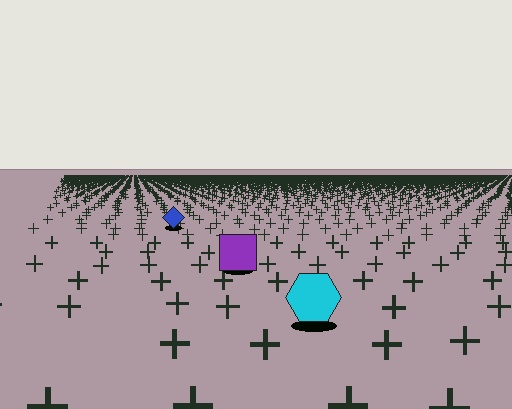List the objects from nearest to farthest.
From nearest to farthest: the cyan hexagon, the purple square, the blue diamond.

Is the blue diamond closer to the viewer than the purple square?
No. The purple square is closer — you can tell from the texture gradient: the ground texture is coarser near it.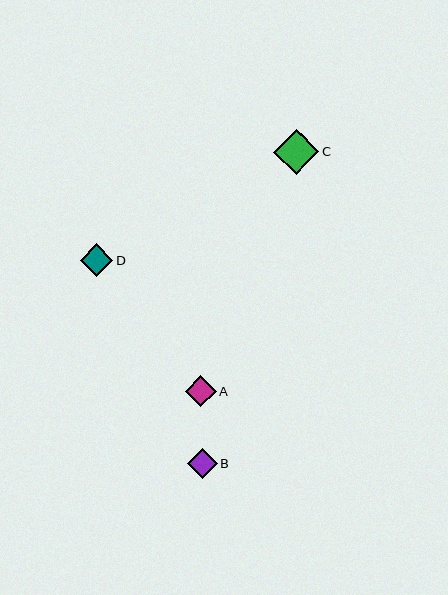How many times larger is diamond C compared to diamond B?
Diamond C is approximately 1.5 times the size of diamond B.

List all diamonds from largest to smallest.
From largest to smallest: C, D, A, B.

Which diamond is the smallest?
Diamond B is the smallest with a size of approximately 30 pixels.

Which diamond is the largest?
Diamond C is the largest with a size of approximately 45 pixels.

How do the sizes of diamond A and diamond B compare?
Diamond A and diamond B are approximately the same size.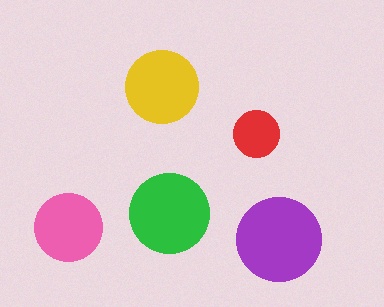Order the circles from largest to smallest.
the purple one, the green one, the yellow one, the pink one, the red one.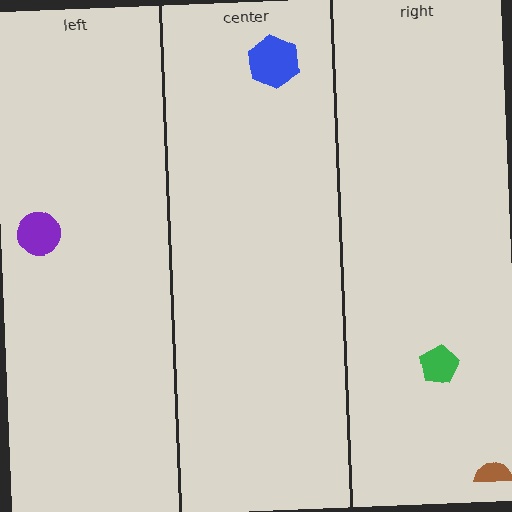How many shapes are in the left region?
1.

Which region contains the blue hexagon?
The center region.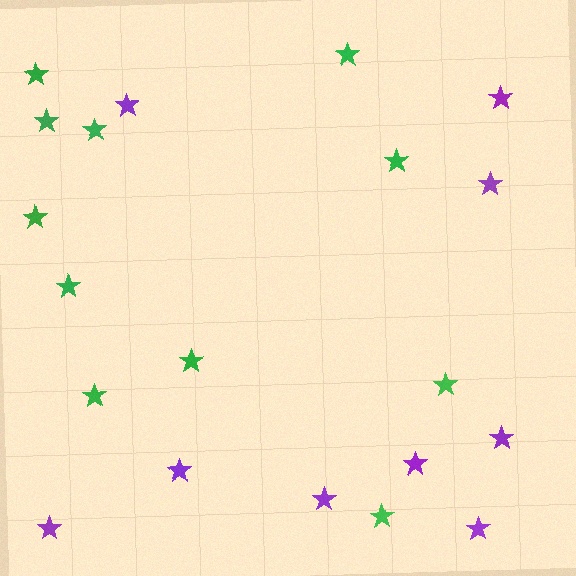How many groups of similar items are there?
There are 2 groups: one group of purple stars (9) and one group of green stars (11).